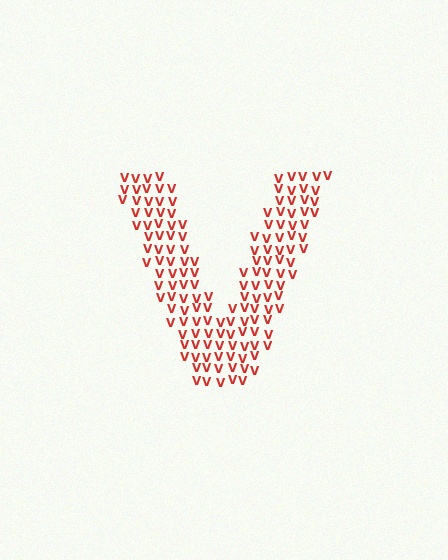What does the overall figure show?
The overall figure shows the letter V.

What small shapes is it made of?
It is made of small letter V's.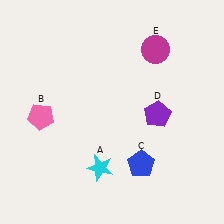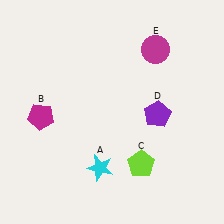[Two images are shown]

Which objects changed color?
B changed from pink to magenta. C changed from blue to lime.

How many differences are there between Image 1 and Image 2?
There are 2 differences between the two images.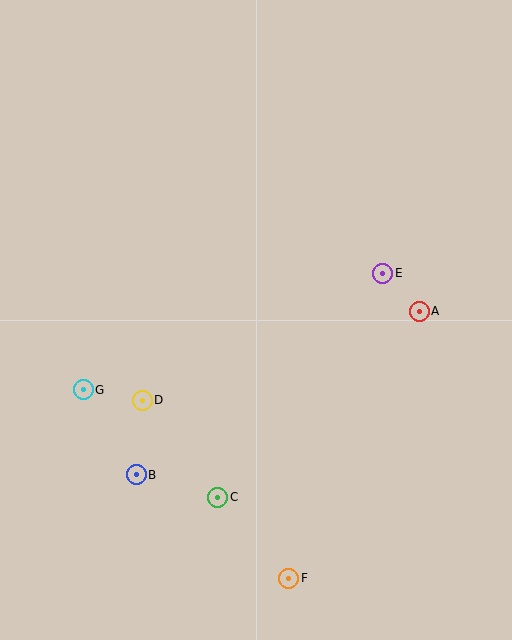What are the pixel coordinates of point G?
Point G is at (83, 390).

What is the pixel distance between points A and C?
The distance between A and C is 275 pixels.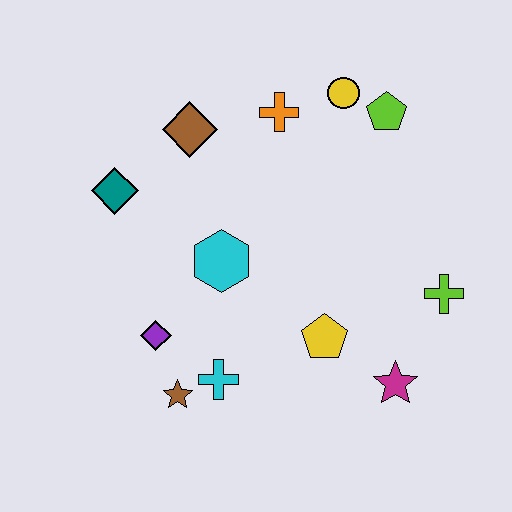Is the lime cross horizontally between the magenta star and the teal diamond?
No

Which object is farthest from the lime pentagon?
The brown star is farthest from the lime pentagon.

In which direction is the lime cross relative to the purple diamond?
The lime cross is to the right of the purple diamond.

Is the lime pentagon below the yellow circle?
Yes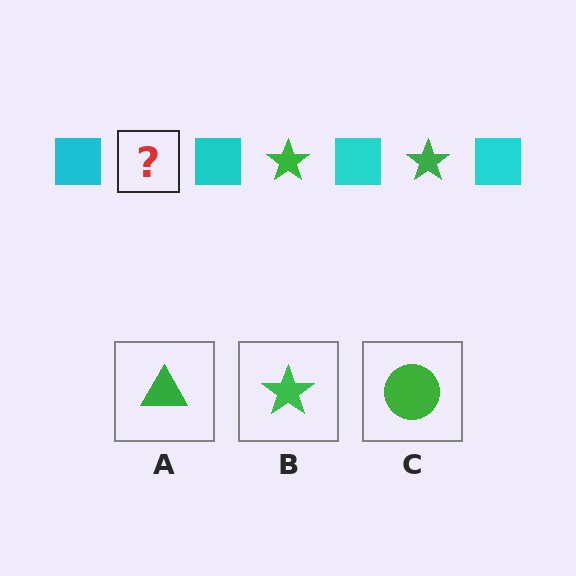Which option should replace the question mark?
Option B.